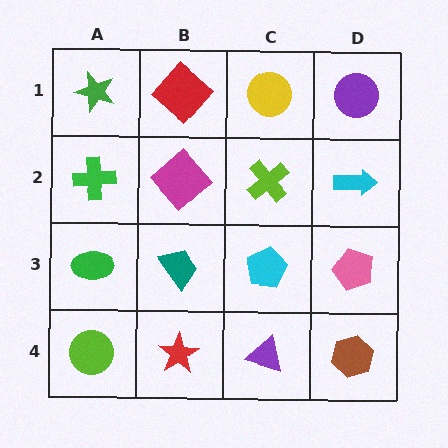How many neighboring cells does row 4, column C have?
3.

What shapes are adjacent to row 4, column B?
A teal trapezoid (row 3, column B), a lime circle (row 4, column A), a purple triangle (row 4, column C).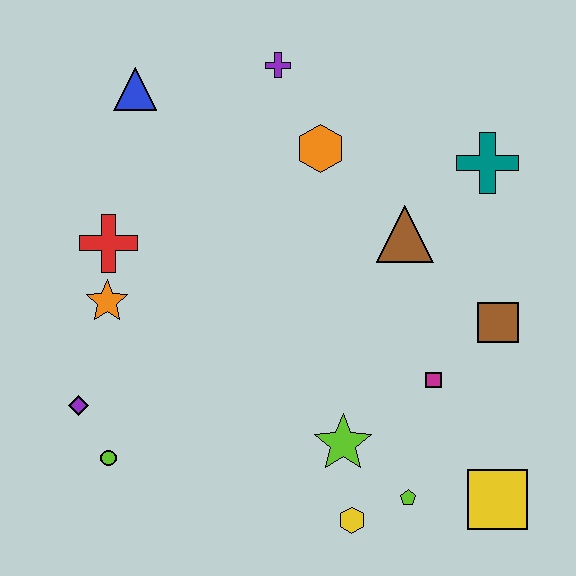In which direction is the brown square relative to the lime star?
The brown square is to the right of the lime star.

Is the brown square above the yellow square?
Yes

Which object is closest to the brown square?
The magenta square is closest to the brown square.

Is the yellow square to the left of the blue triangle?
No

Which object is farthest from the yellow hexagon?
The blue triangle is farthest from the yellow hexagon.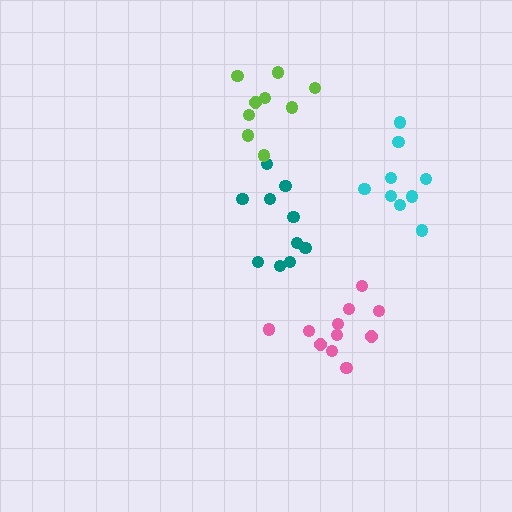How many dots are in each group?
Group 1: 10 dots, Group 2: 11 dots, Group 3: 9 dots, Group 4: 9 dots (39 total).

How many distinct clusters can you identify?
There are 4 distinct clusters.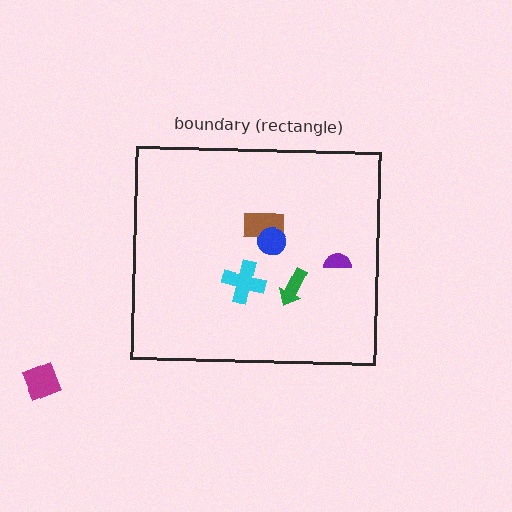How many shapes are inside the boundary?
5 inside, 1 outside.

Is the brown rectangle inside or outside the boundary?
Inside.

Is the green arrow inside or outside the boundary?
Inside.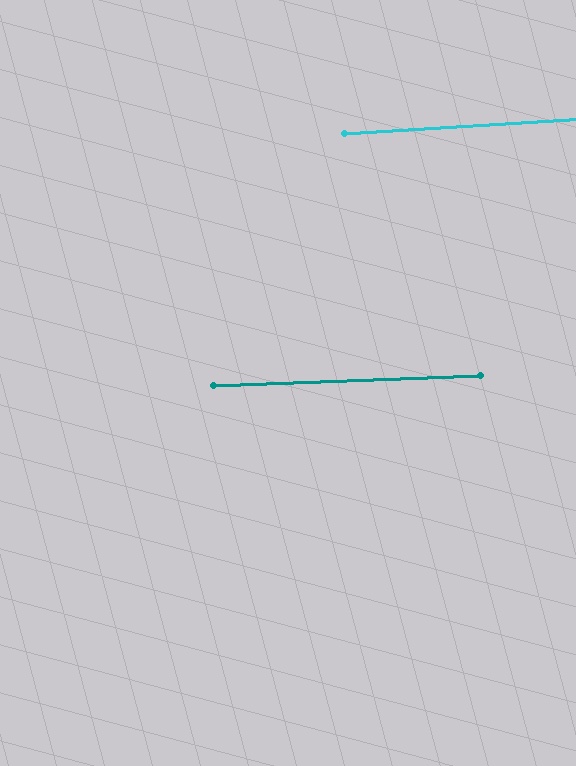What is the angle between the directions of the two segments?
Approximately 1 degree.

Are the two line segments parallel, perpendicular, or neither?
Parallel — their directions differ by only 1.4°.